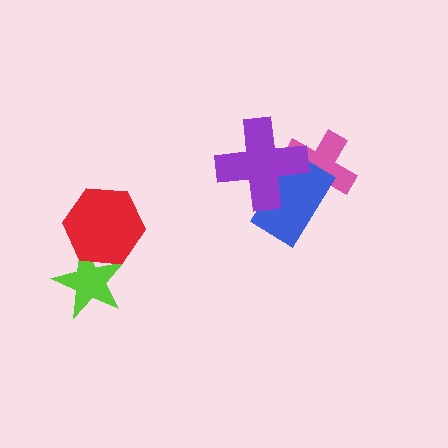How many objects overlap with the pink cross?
2 objects overlap with the pink cross.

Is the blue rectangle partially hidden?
Yes, it is partially covered by another shape.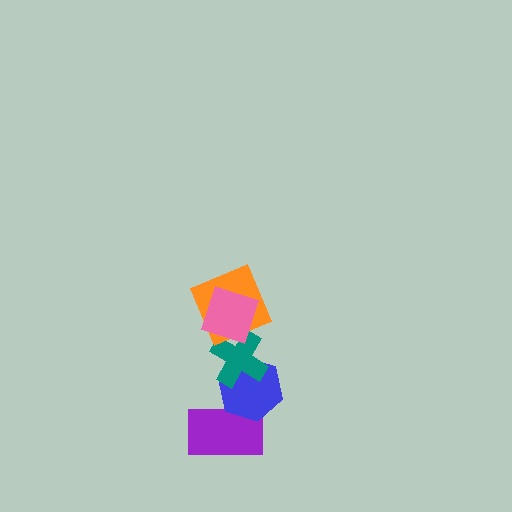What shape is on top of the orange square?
The pink square is on top of the orange square.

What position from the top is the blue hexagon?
The blue hexagon is 4th from the top.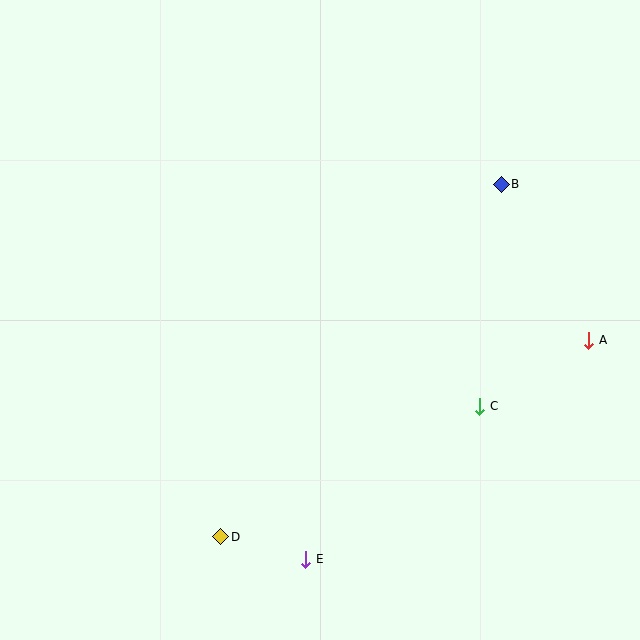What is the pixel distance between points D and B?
The distance between D and B is 451 pixels.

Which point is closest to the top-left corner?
Point B is closest to the top-left corner.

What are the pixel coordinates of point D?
Point D is at (221, 537).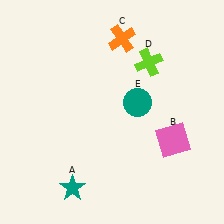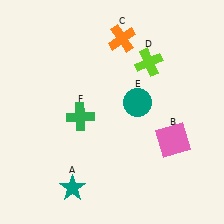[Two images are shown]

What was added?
A green cross (F) was added in Image 2.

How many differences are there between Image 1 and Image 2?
There is 1 difference between the two images.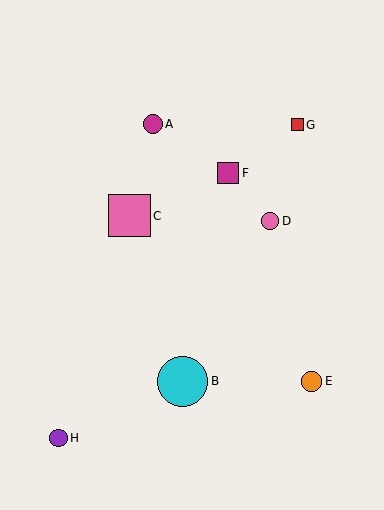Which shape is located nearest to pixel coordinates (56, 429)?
The purple circle (labeled H) at (58, 438) is nearest to that location.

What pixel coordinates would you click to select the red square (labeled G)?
Click at (297, 125) to select the red square G.